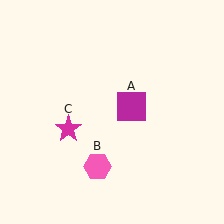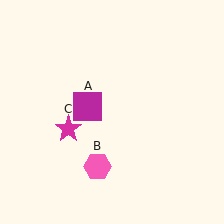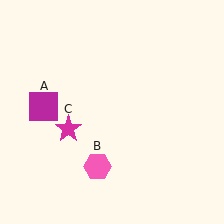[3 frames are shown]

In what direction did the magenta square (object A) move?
The magenta square (object A) moved left.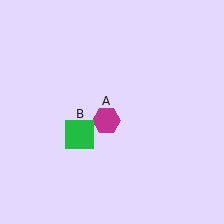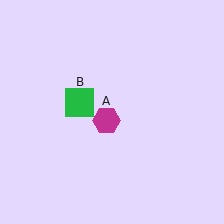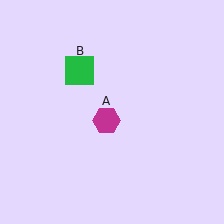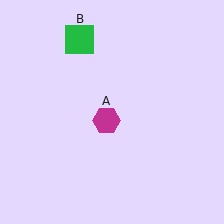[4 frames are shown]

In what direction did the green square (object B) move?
The green square (object B) moved up.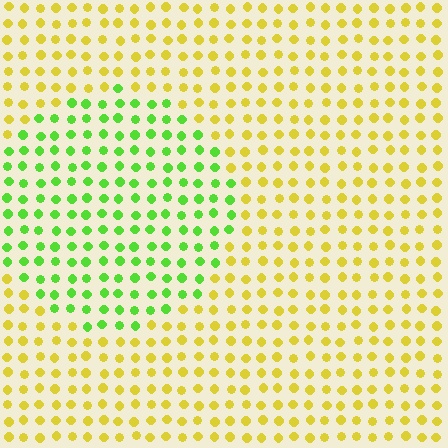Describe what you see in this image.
The image is filled with small yellow elements in a uniform arrangement. A circle-shaped region is visible where the elements are tinted to a slightly different hue, forming a subtle color boundary.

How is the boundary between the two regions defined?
The boundary is defined purely by a slight shift in hue (about 53 degrees). Spacing, size, and orientation are identical on both sides.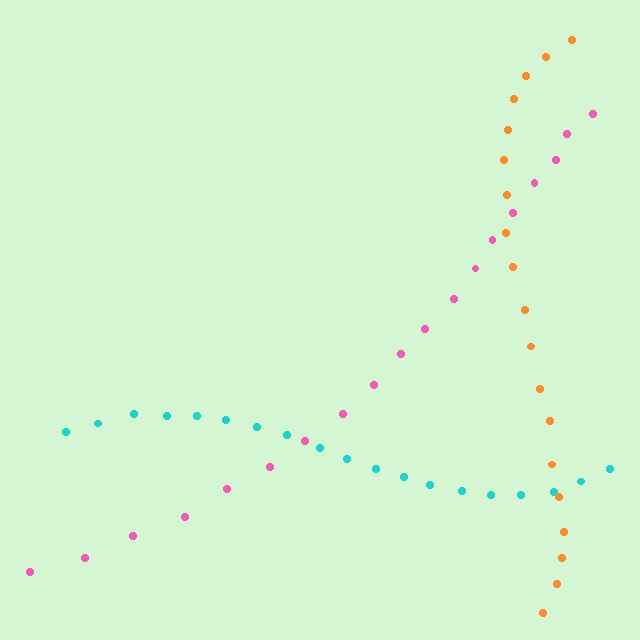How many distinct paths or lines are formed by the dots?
There are 3 distinct paths.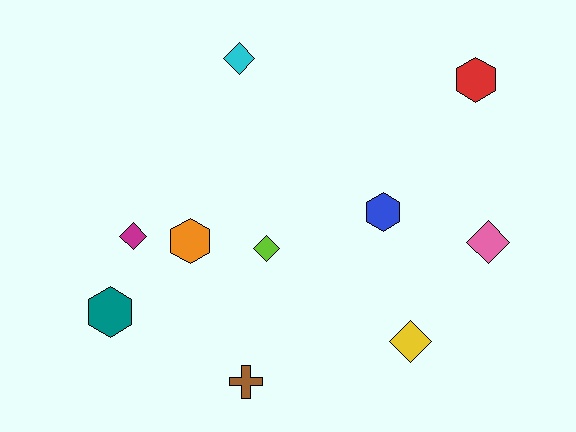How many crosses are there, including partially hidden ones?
There is 1 cross.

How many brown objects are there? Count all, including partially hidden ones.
There is 1 brown object.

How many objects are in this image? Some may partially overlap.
There are 10 objects.